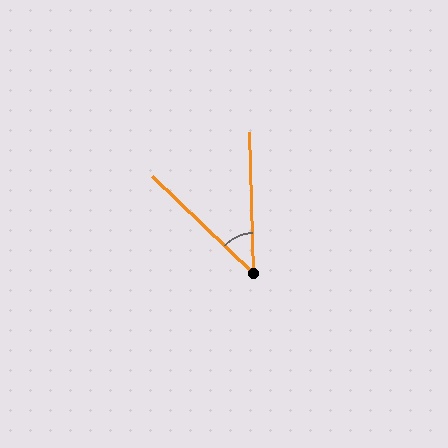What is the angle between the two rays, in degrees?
Approximately 44 degrees.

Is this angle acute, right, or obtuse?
It is acute.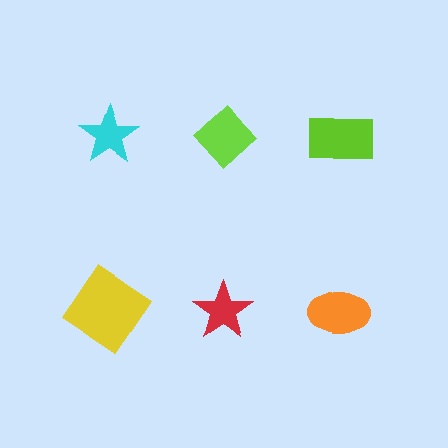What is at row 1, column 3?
A lime rectangle.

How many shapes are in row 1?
3 shapes.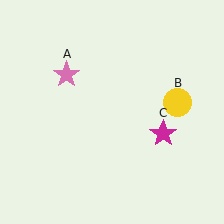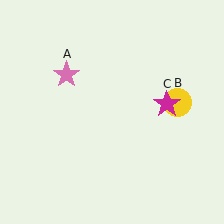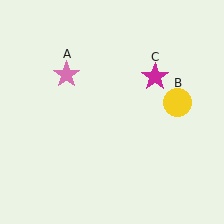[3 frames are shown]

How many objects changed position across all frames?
1 object changed position: magenta star (object C).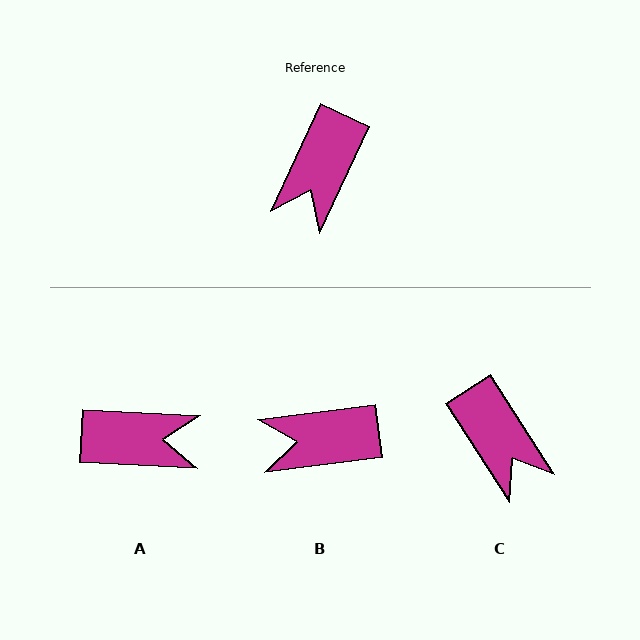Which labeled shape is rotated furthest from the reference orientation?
A, about 112 degrees away.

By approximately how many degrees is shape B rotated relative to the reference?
Approximately 58 degrees clockwise.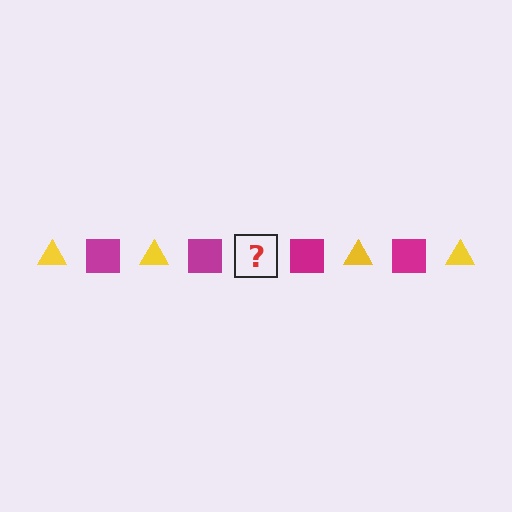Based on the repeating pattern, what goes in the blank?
The blank should be a yellow triangle.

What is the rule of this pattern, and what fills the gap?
The rule is that the pattern alternates between yellow triangle and magenta square. The gap should be filled with a yellow triangle.